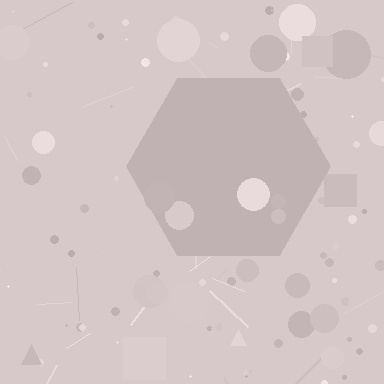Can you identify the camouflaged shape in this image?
The camouflaged shape is a hexagon.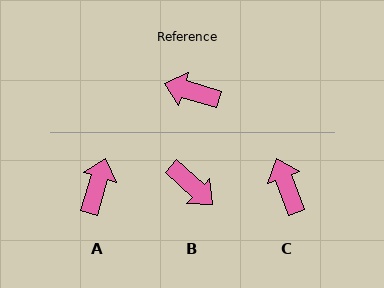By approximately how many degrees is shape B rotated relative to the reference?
Approximately 154 degrees counter-clockwise.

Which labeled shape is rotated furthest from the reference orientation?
B, about 154 degrees away.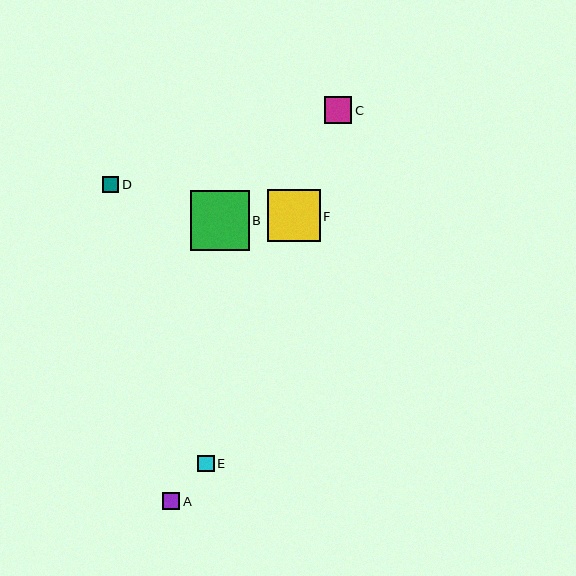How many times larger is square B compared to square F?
Square B is approximately 1.1 times the size of square F.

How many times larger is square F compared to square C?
Square F is approximately 1.9 times the size of square C.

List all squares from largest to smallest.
From largest to smallest: B, F, C, A, E, D.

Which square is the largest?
Square B is the largest with a size of approximately 59 pixels.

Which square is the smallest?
Square D is the smallest with a size of approximately 16 pixels.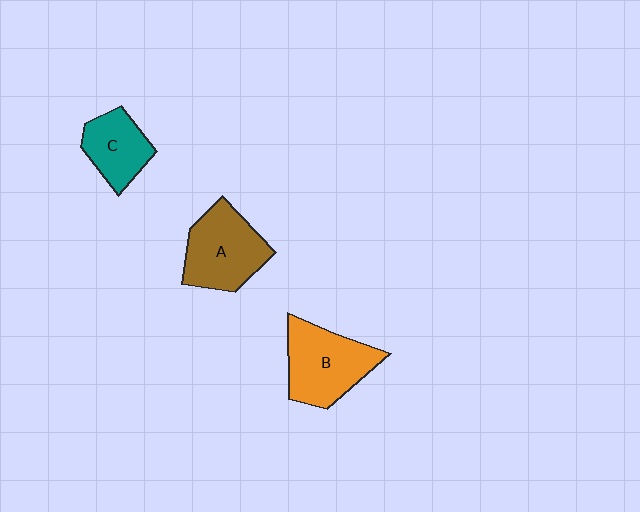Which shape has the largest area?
Shape B (orange).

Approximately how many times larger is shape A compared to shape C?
Approximately 1.4 times.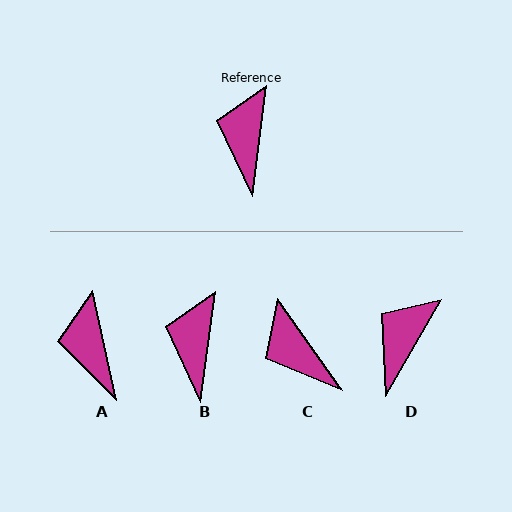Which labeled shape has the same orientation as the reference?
B.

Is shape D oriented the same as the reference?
No, it is off by about 22 degrees.